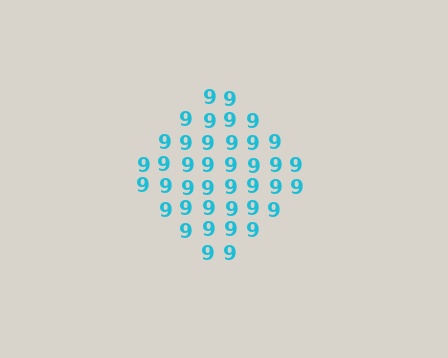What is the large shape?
The large shape is a diamond.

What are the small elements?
The small elements are digit 9's.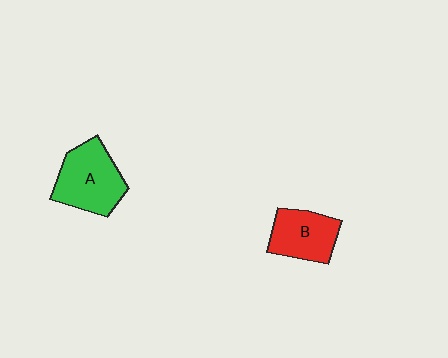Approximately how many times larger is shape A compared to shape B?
Approximately 1.3 times.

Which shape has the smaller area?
Shape B (red).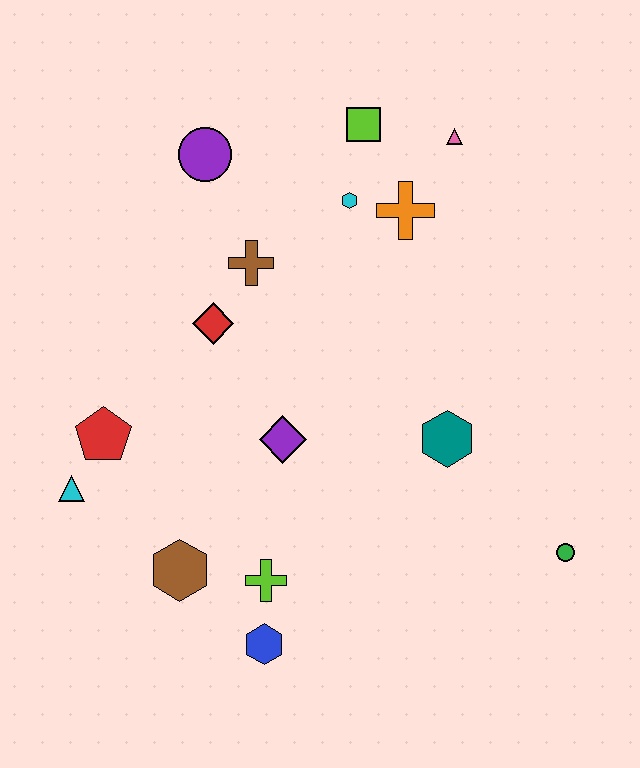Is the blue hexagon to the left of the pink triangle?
Yes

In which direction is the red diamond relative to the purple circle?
The red diamond is below the purple circle.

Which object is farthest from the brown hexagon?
The pink triangle is farthest from the brown hexagon.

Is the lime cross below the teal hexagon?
Yes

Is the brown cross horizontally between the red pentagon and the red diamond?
No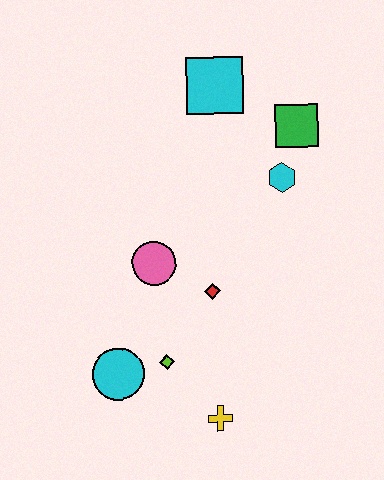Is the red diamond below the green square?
Yes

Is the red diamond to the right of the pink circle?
Yes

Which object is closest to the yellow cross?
The lime diamond is closest to the yellow cross.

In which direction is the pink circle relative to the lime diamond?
The pink circle is above the lime diamond.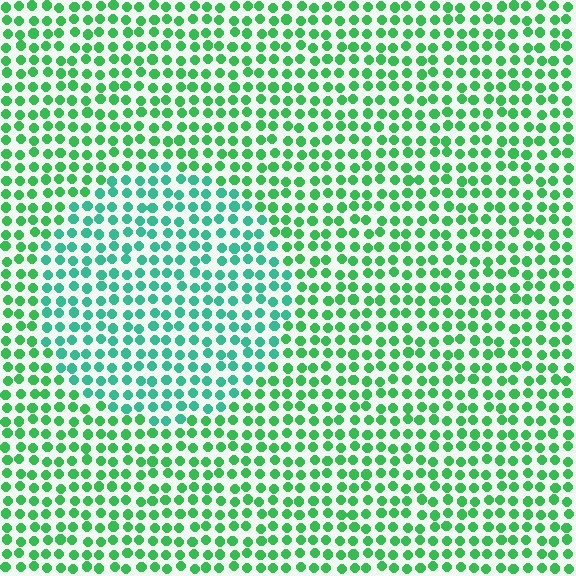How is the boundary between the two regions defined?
The boundary is defined purely by a slight shift in hue (about 30 degrees). Spacing, size, and orientation are identical on both sides.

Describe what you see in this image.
The image is filled with small green elements in a uniform arrangement. A circle-shaped region is visible where the elements are tinted to a slightly different hue, forming a subtle color boundary.